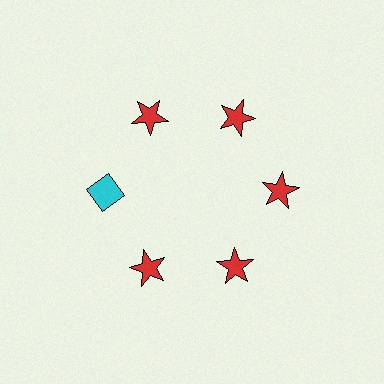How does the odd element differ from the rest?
It differs in both color (cyan instead of red) and shape (diamond instead of star).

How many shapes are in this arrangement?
There are 6 shapes arranged in a ring pattern.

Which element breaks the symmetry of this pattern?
The cyan diamond at roughly the 9 o'clock position breaks the symmetry. All other shapes are red stars.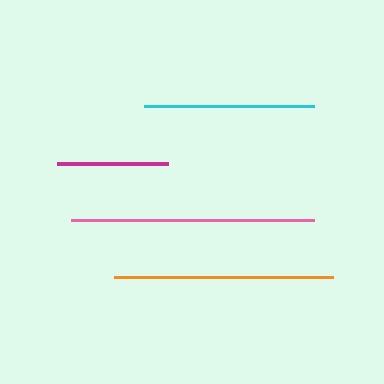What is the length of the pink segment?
The pink segment is approximately 243 pixels long.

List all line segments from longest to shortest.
From longest to shortest: pink, orange, cyan, magenta.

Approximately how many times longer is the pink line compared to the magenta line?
The pink line is approximately 2.2 times the length of the magenta line.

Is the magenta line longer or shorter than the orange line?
The orange line is longer than the magenta line.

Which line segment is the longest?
The pink line is the longest at approximately 243 pixels.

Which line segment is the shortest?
The magenta line is the shortest at approximately 111 pixels.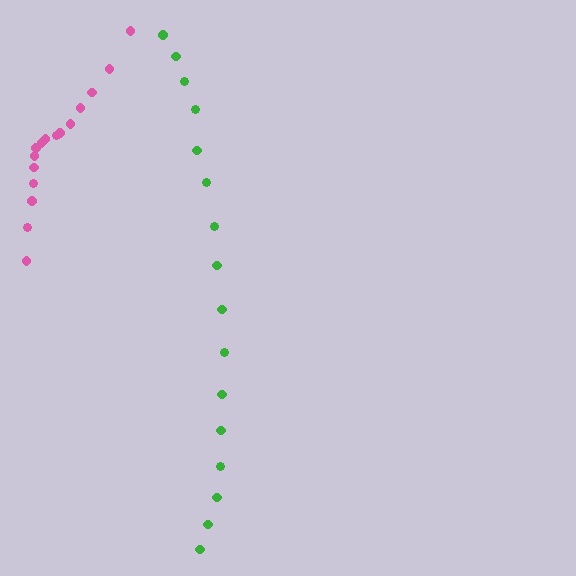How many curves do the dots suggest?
There are 2 distinct paths.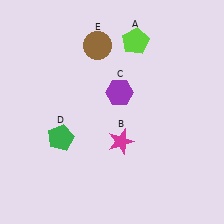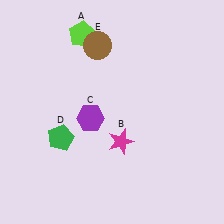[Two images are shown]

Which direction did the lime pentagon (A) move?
The lime pentagon (A) moved left.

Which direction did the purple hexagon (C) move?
The purple hexagon (C) moved left.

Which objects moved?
The objects that moved are: the lime pentagon (A), the purple hexagon (C).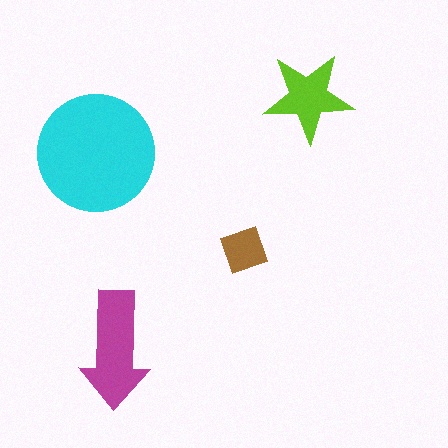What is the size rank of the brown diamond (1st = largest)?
4th.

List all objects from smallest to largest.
The brown diamond, the lime star, the magenta arrow, the cyan circle.